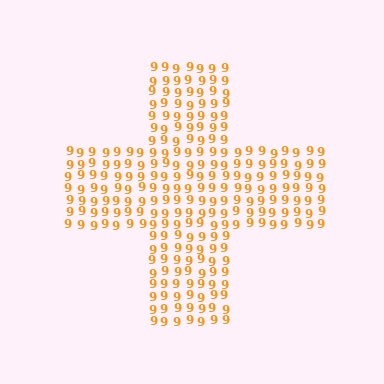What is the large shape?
The large shape is a cross.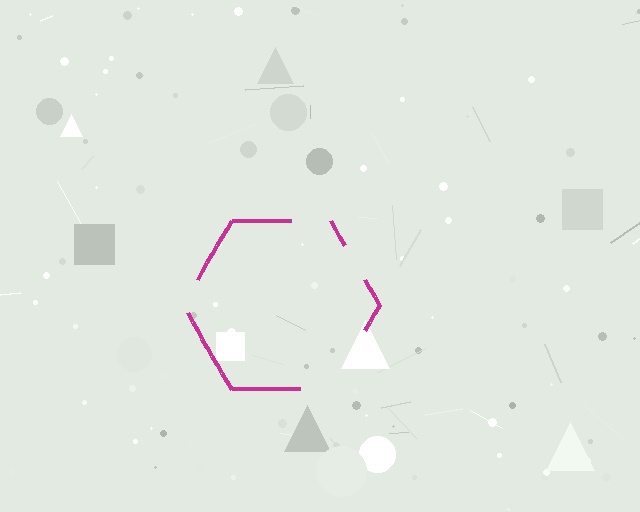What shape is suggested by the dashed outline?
The dashed outline suggests a hexagon.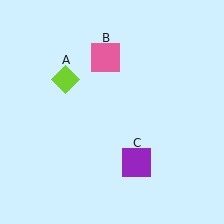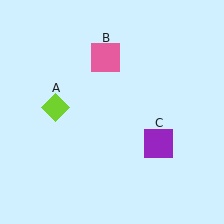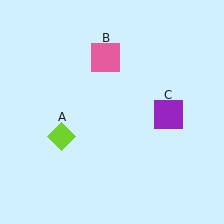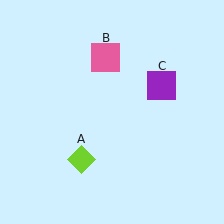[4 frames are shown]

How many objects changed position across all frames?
2 objects changed position: lime diamond (object A), purple square (object C).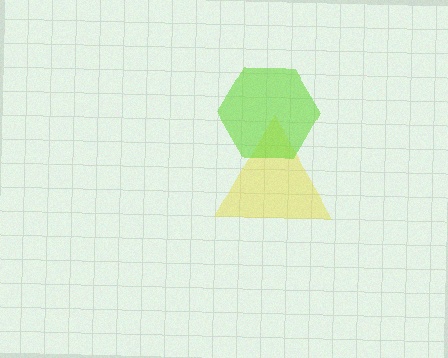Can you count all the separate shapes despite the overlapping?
Yes, there are 2 separate shapes.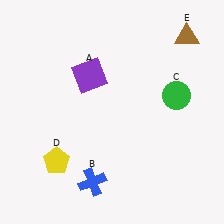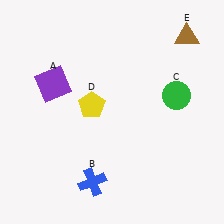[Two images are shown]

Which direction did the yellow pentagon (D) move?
The yellow pentagon (D) moved up.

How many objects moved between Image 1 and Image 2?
2 objects moved between the two images.